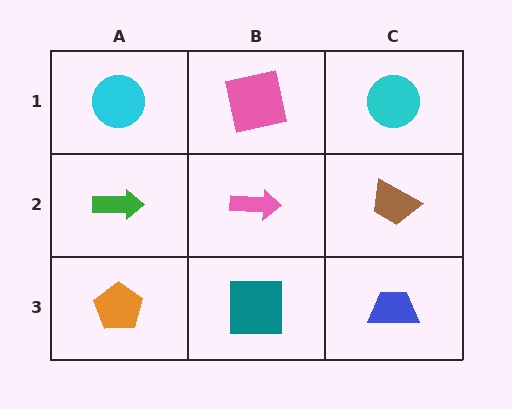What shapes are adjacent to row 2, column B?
A pink square (row 1, column B), a teal square (row 3, column B), a green arrow (row 2, column A), a brown trapezoid (row 2, column C).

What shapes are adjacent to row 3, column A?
A green arrow (row 2, column A), a teal square (row 3, column B).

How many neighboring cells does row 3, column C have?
2.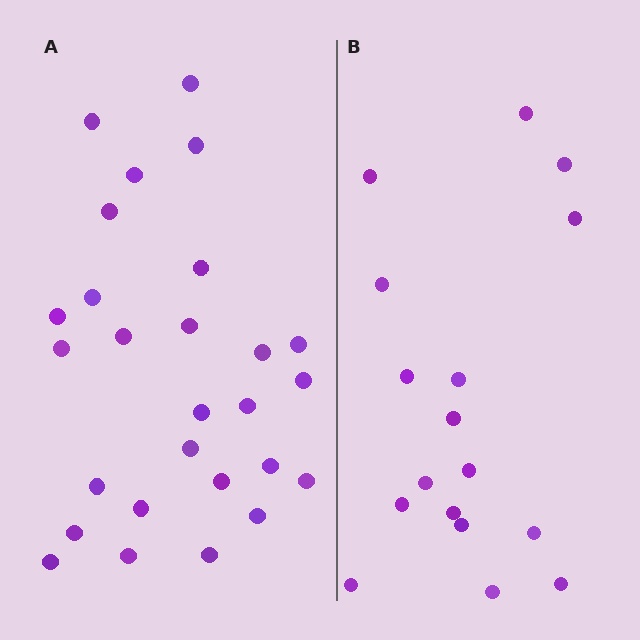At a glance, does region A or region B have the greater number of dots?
Region A (the left region) has more dots.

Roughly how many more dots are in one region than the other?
Region A has roughly 10 or so more dots than region B.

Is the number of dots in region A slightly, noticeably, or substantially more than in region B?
Region A has substantially more. The ratio is roughly 1.6 to 1.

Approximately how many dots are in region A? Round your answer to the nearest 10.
About 30 dots. (The exact count is 27, which rounds to 30.)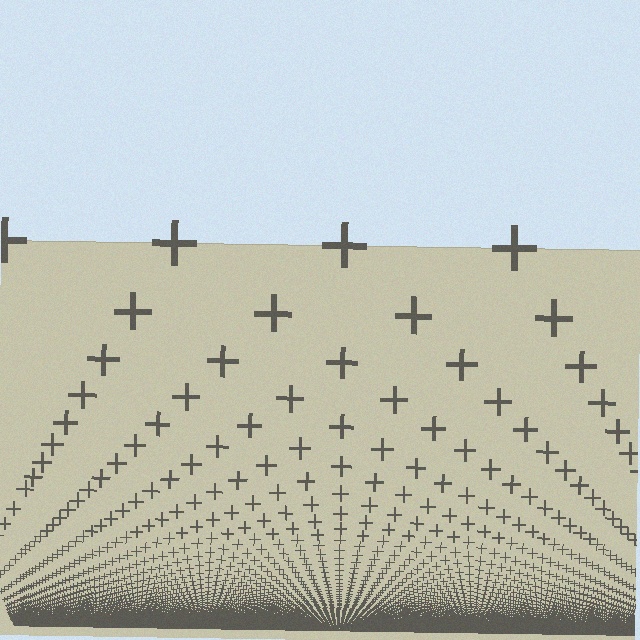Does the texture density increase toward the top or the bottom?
Density increases toward the bottom.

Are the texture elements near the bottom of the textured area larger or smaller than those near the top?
Smaller. The gradient is inverted — elements near the bottom are smaller and denser.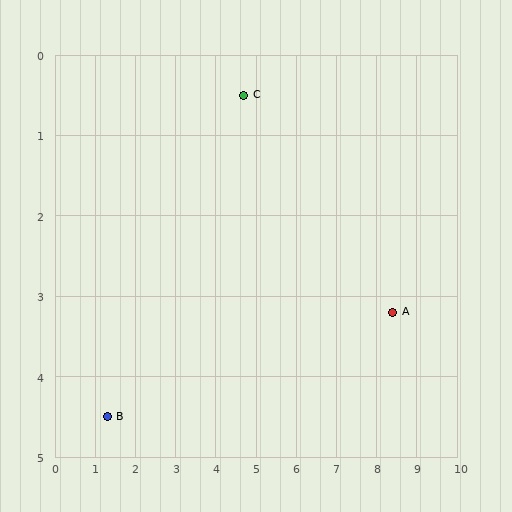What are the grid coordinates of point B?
Point B is at approximately (1.3, 4.5).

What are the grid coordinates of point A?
Point A is at approximately (8.4, 3.2).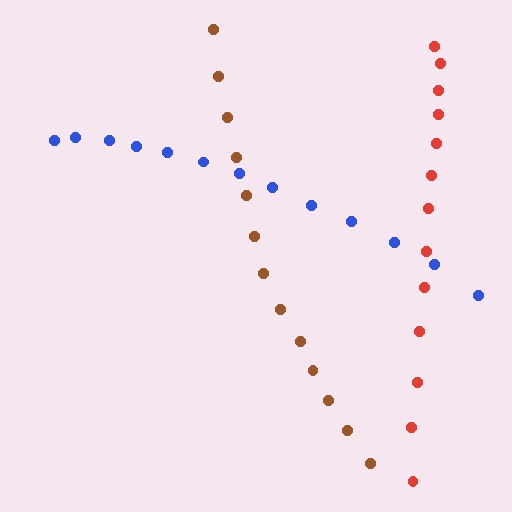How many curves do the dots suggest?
There are 3 distinct paths.